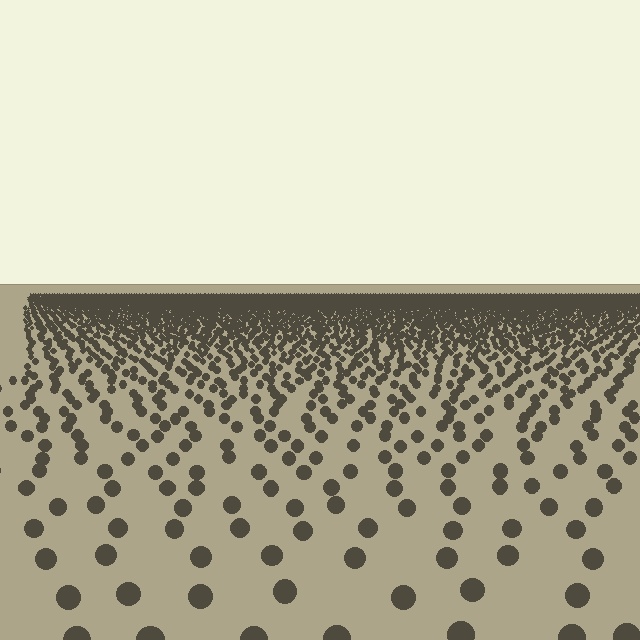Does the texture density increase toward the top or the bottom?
Density increases toward the top.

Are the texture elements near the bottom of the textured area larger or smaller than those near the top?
Larger. Near the bottom, elements are closer to the viewer and appear at a bigger on-screen size.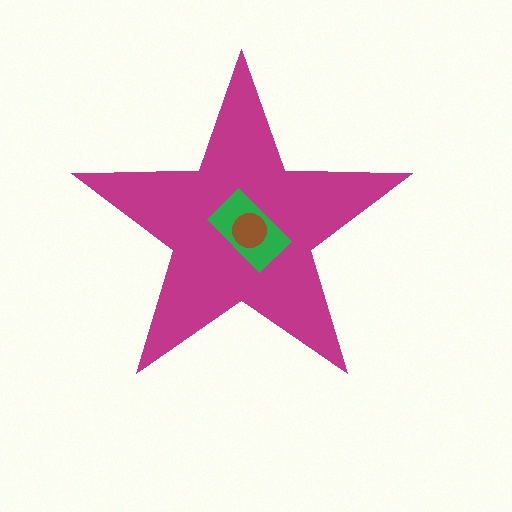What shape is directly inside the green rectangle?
The brown circle.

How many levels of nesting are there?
3.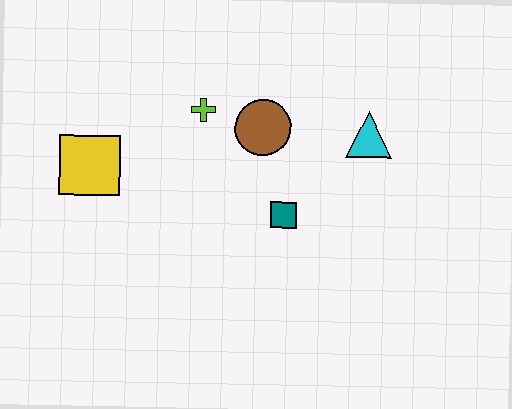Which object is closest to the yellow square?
The lime cross is closest to the yellow square.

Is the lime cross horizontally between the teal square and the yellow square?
Yes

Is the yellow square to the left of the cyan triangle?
Yes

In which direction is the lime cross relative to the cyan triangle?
The lime cross is to the left of the cyan triangle.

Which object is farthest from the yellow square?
The cyan triangle is farthest from the yellow square.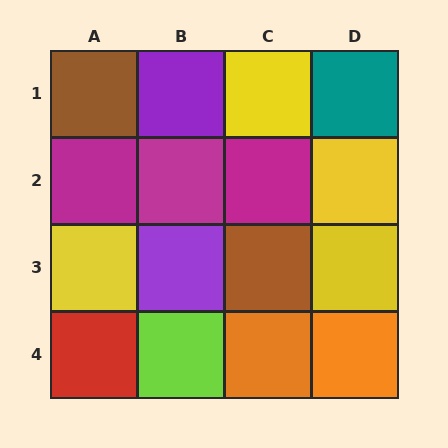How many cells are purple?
2 cells are purple.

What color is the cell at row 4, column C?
Orange.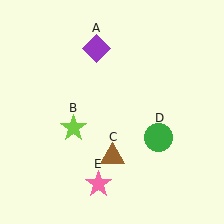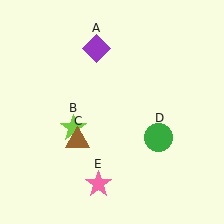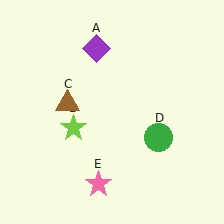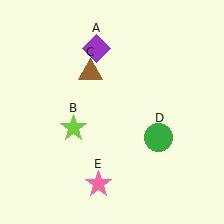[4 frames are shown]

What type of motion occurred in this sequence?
The brown triangle (object C) rotated clockwise around the center of the scene.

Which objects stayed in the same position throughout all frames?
Purple diamond (object A) and lime star (object B) and green circle (object D) and pink star (object E) remained stationary.